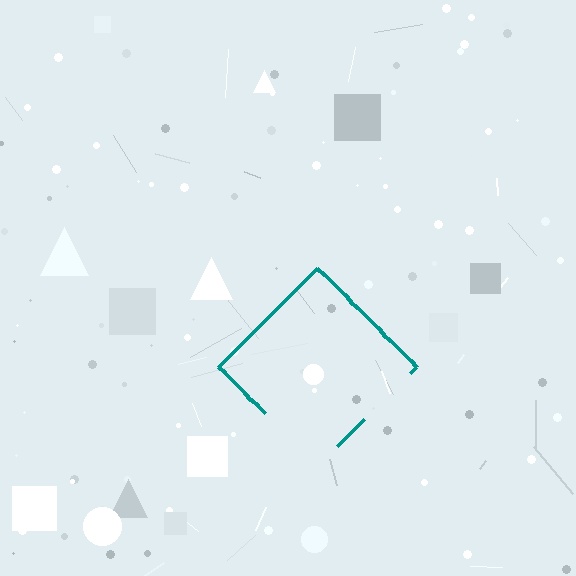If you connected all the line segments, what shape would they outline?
They would outline a diamond.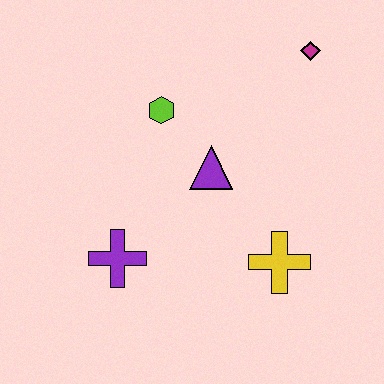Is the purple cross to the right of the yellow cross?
No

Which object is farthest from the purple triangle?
The magenta diamond is farthest from the purple triangle.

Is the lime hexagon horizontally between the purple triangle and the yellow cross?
No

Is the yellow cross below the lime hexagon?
Yes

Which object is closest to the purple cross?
The purple triangle is closest to the purple cross.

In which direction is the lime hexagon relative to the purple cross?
The lime hexagon is above the purple cross.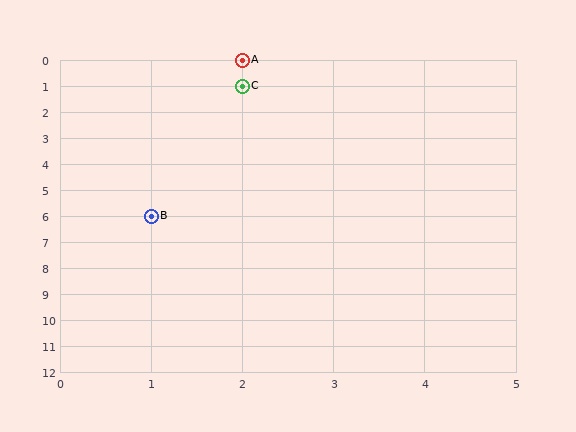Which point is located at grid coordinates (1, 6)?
Point B is at (1, 6).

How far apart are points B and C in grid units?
Points B and C are 1 column and 5 rows apart (about 5.1 grid units diagonally).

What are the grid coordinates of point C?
Point C is at grid coordinates (2, 1).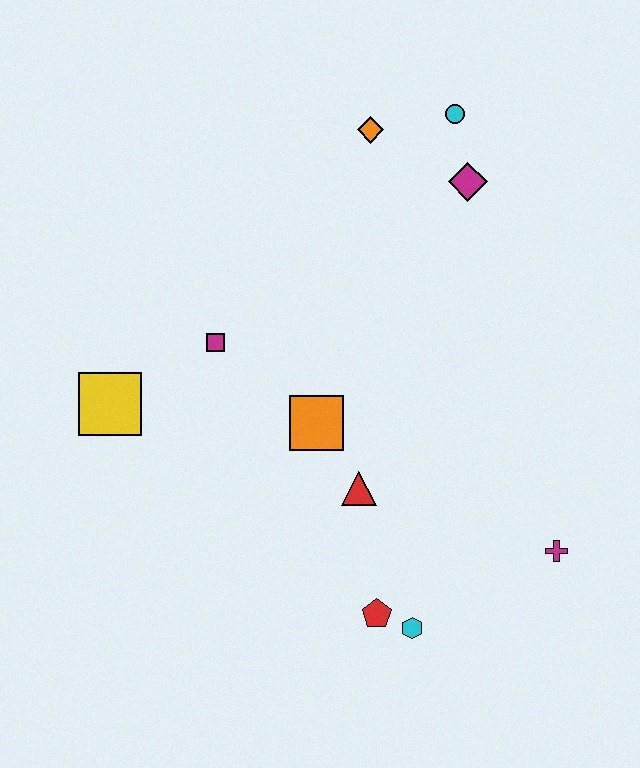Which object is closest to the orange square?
The red triangle is closest to the orange square.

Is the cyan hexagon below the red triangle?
Yes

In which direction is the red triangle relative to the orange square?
The red triangle is below the orange square.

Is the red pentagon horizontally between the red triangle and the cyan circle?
Yes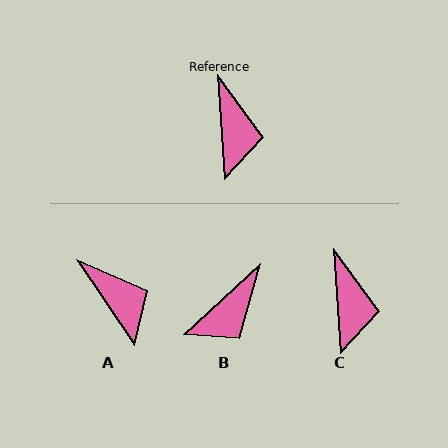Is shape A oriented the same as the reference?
No, it is off by about 30 degrees.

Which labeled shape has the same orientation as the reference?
C.